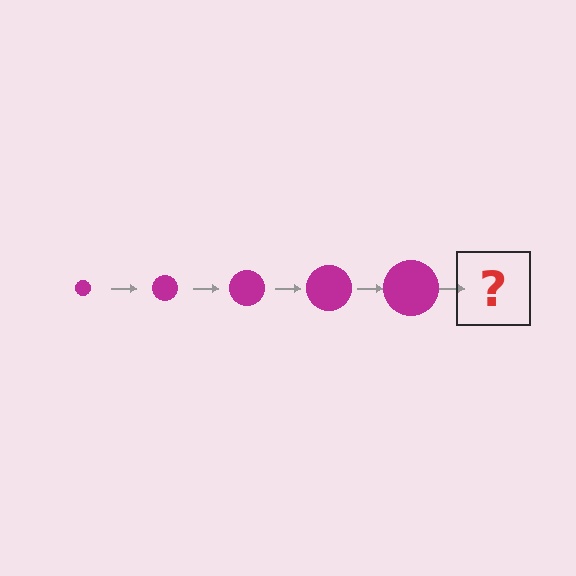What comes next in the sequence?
The next element should be a magenta circle, larger than the previous one.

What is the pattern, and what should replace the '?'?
The pattern is that the circle gets progressively larger each step. The '?' should be a magenta circle, larger than the previous one.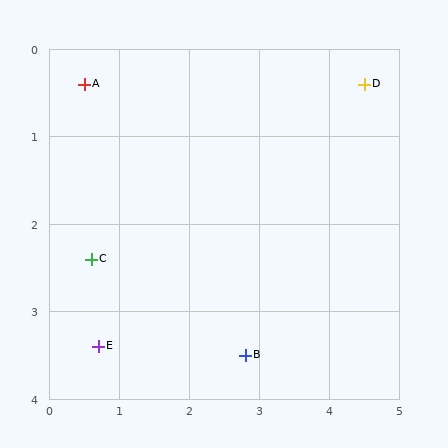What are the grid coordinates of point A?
Point A is at approximately (0.5, 0.4).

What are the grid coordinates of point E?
Point E is at approximately (0.7, 3.4).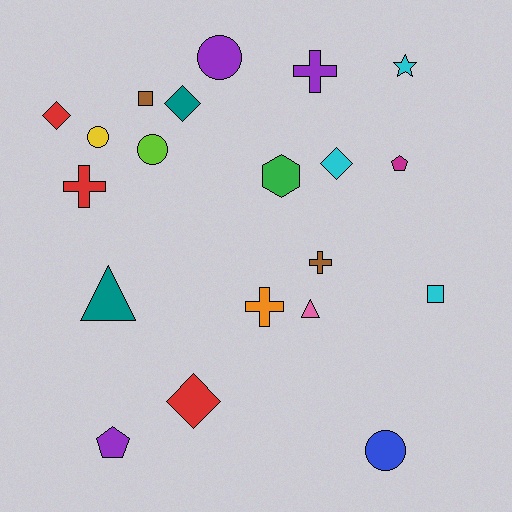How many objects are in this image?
There are 20 objects.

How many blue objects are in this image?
There is 1 blue object.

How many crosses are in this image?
There are 4 crosses.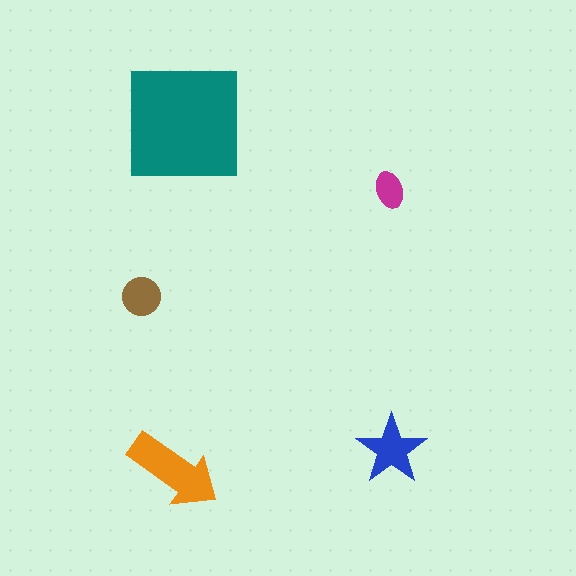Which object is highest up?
The teal square is topmost.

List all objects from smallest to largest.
The magenta ellipse, the brown circle, the blue star, the orange arrow, the teal square.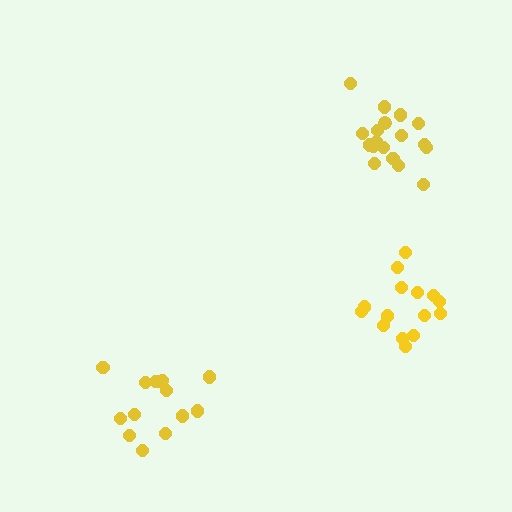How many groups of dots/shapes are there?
There are 3 groups.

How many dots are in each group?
Group 1: 18 dots, Group 2: 15 dots, Group 3: 14 dots (47 total).